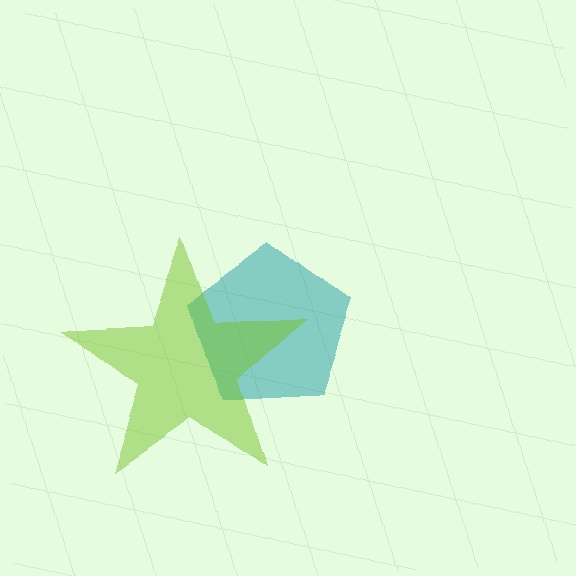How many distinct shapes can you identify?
There are 2 distinct shapes: a teal pentagon, a lime star.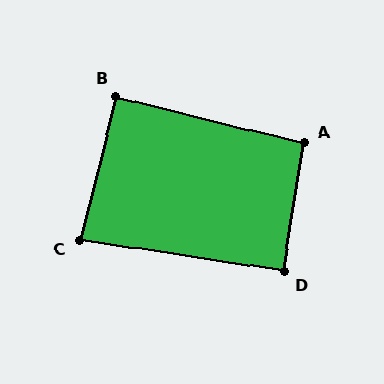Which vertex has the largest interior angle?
A, at approximately 95 degrees.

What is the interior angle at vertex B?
Approximately 90 degrees (approximately right).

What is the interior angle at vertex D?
Approximately 90 degrees (approximately right).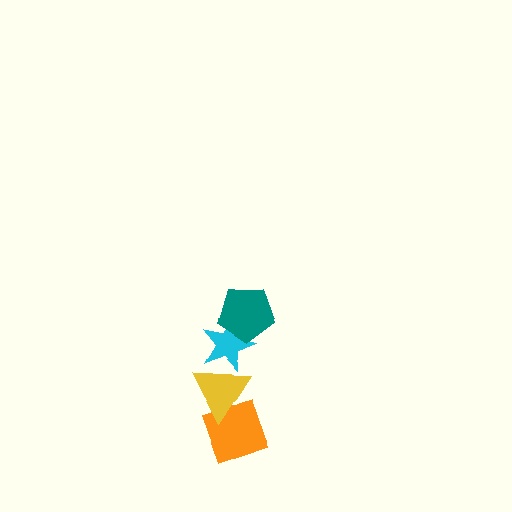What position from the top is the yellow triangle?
The yellow triangle is 3rd from the top.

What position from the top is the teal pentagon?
The teal pentagon is 1st from the top.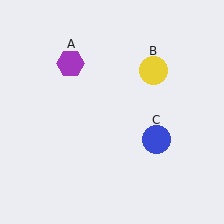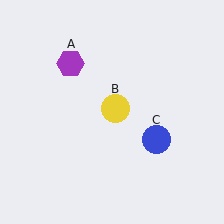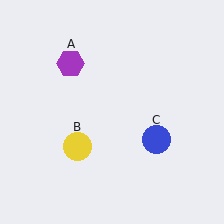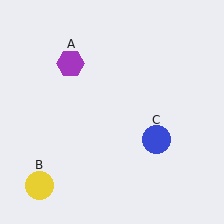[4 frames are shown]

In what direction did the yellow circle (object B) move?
The yellow circle (object B) moved down and to the left.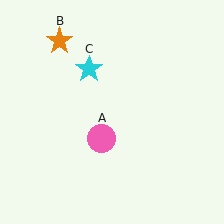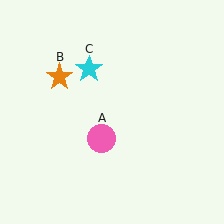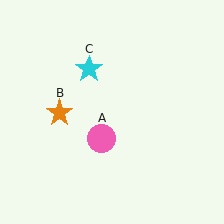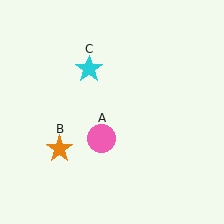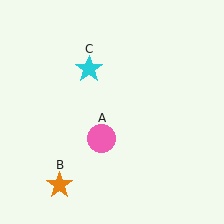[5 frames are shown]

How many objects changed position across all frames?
1 object changed position: orange star (object B).